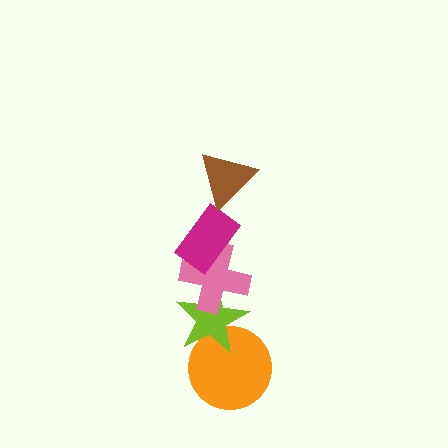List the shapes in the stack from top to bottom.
From top to bottom: the brown triangle, the magenta rectangle, the pink cross, the lime star, the orange circle.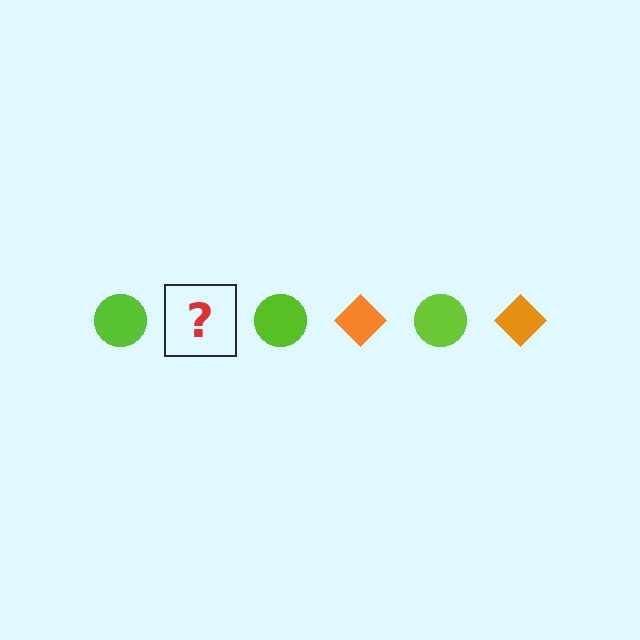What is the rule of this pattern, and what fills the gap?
The rule is that the pattern alternates between lime circle and orange diamond. The gap should be filled with an orange diamond.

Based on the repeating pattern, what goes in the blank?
The blank should be an orange diamond.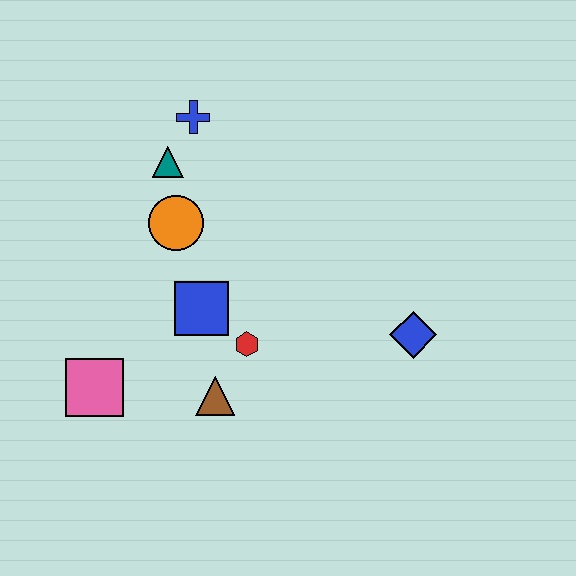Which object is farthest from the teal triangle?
The blue diamond is farthest from the teal triangle.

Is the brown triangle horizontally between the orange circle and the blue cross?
No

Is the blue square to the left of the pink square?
No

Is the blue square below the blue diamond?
No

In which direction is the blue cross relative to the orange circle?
The blue cross is above the orange circle.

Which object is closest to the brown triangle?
The red hexagon is closest to the brown triangle.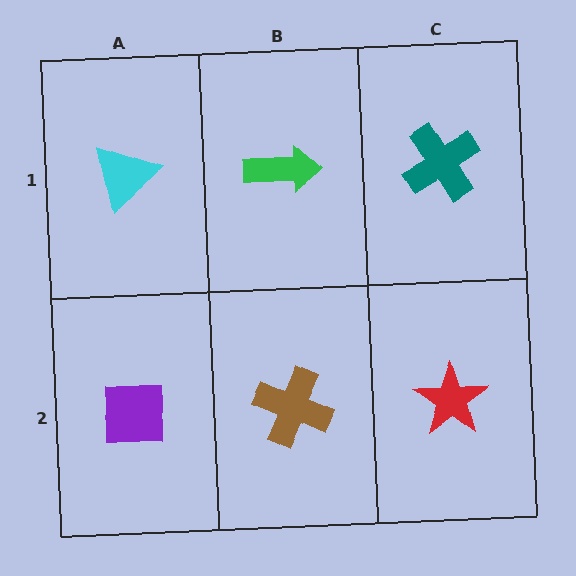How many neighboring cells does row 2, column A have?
2.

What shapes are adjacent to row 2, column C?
A teal cross (row 1, column C), a brown cross (row 2, column B).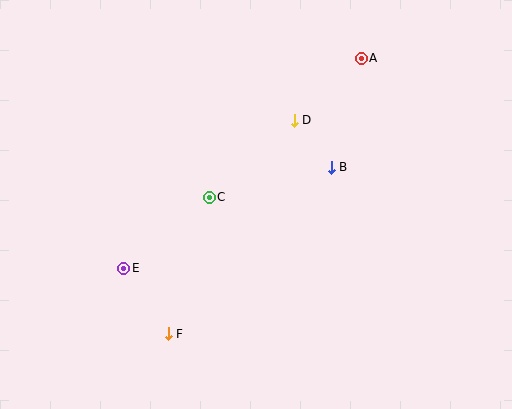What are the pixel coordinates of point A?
Point A is at (361, 58).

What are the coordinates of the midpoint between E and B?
The midpoint between E and B is at (227, 218).